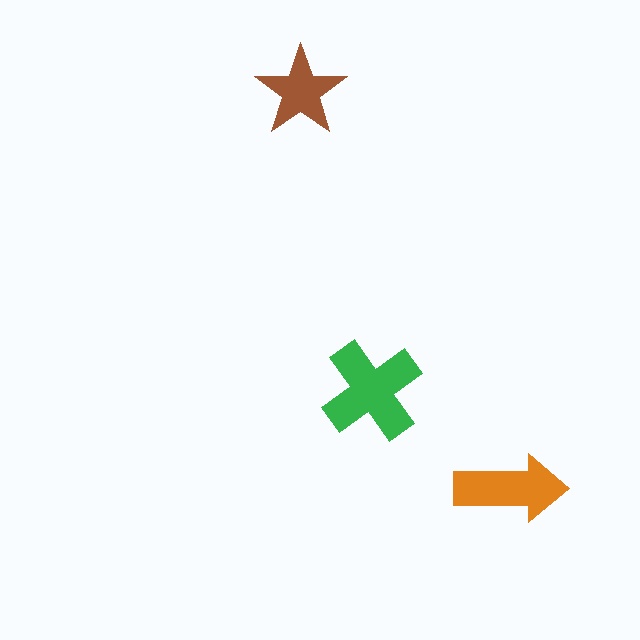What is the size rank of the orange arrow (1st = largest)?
2nd.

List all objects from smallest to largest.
The brown star, the orange arrow, the green cross.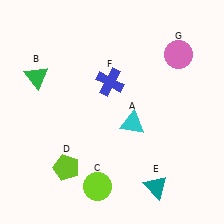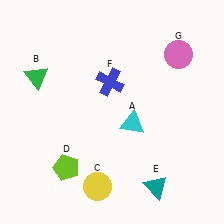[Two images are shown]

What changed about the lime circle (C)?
In Image 1, C is lime. In Image 2, it changed to yellow.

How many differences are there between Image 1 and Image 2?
There is 1 difference between the two images.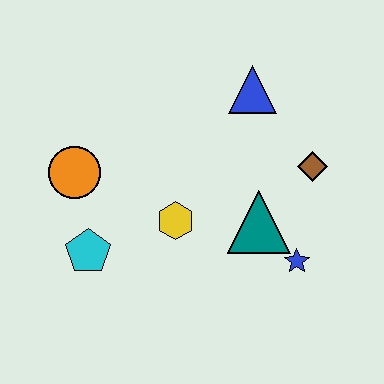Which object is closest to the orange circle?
The cyan pentagon is closest to the orange circle.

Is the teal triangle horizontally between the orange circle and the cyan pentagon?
No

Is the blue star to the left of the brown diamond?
Yes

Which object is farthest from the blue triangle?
The cyan pentagon is farthest from the blue triangle.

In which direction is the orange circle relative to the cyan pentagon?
The orange circle is above the cyan pentagon.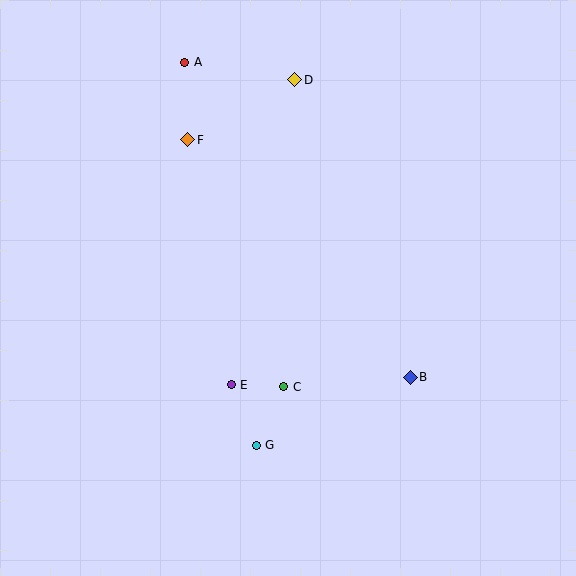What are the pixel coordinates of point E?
Point E is at (231, 385).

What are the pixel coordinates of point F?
Point F is at (188, 140).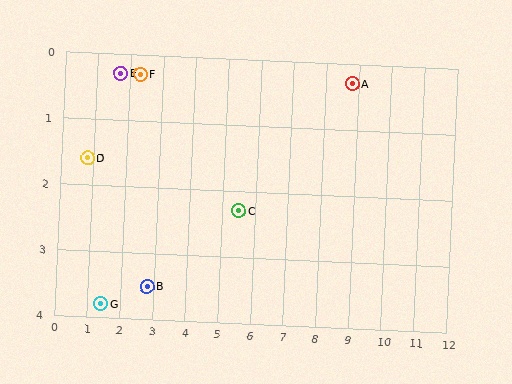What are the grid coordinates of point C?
Point C is at approximately (5.5, 2.3).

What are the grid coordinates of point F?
Point F is at approximately (2.3, 0.3).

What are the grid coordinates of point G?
Point G is at approximately (1.4, 3.8).